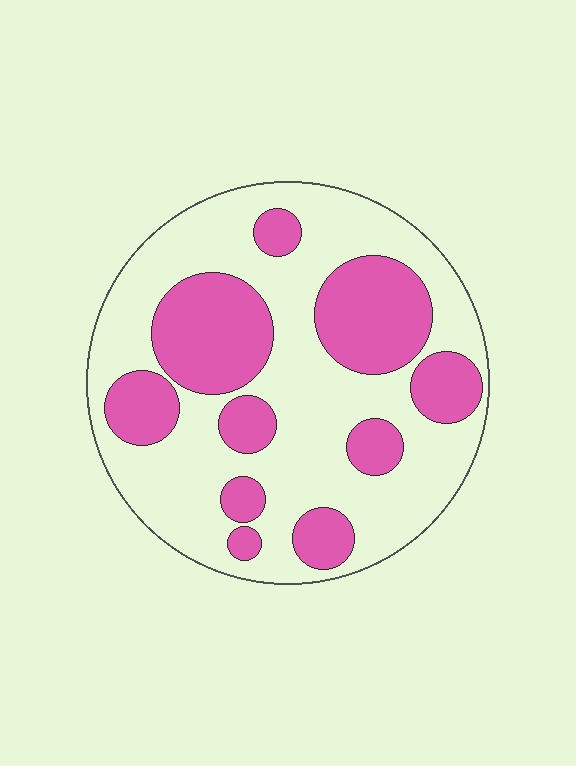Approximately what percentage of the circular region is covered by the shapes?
Approximately 35%.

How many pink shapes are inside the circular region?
10.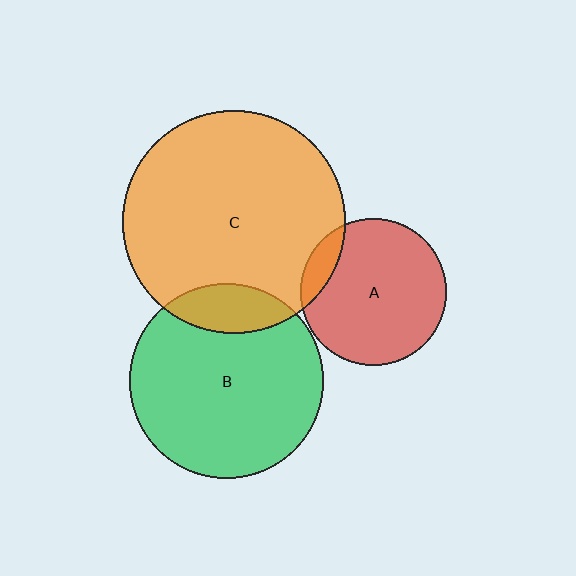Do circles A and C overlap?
Yes.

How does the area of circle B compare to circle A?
Approximately 1.8 times.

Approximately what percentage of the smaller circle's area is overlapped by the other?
Approximately 10%.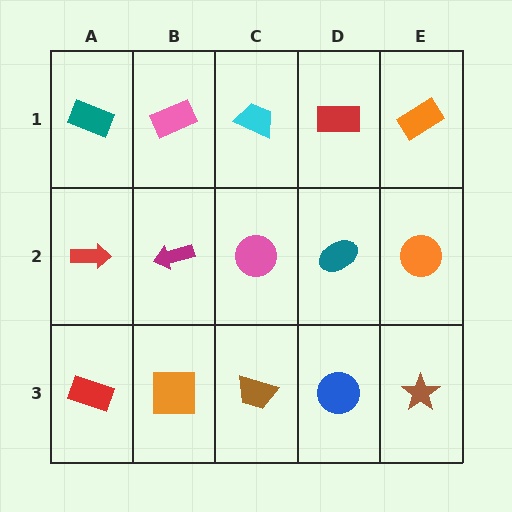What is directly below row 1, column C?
A pink circle.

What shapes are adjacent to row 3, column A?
A red arrow (row 2, column A), an orange square (row 3, column B).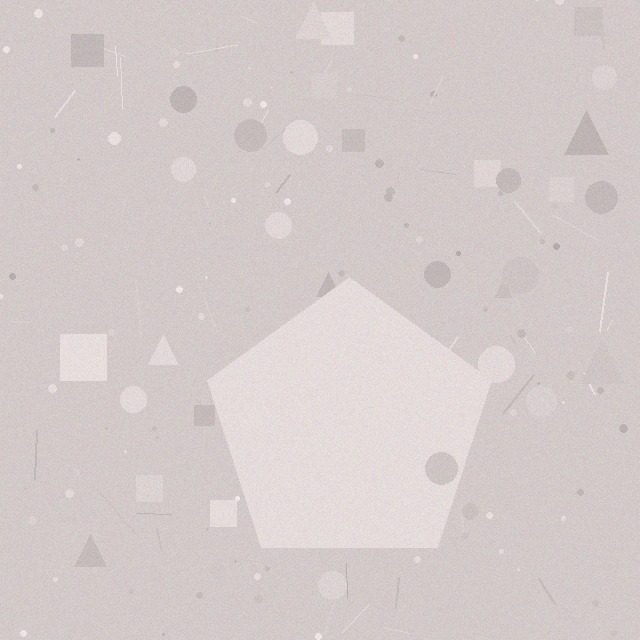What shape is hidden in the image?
A pentagon is hidden in the image.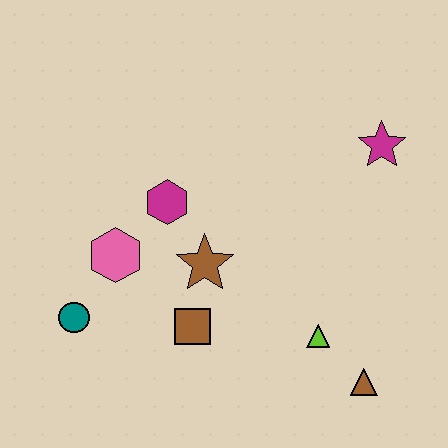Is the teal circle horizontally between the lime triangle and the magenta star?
No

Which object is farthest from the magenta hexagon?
The brown triangle is farthest from the magenta hexagon.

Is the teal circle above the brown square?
Yes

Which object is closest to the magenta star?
The lime triangle is closest to the magenta star.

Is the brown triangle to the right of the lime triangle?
Yes